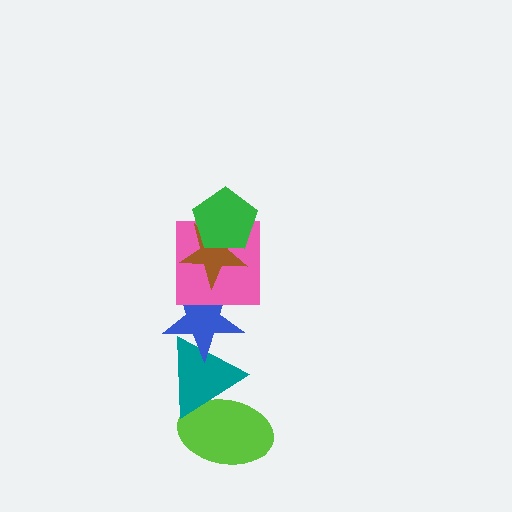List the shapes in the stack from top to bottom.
From top to bottom: the green pentagon, the brown star, the pink square, the blue star, the teal triangle, the lime ellipse.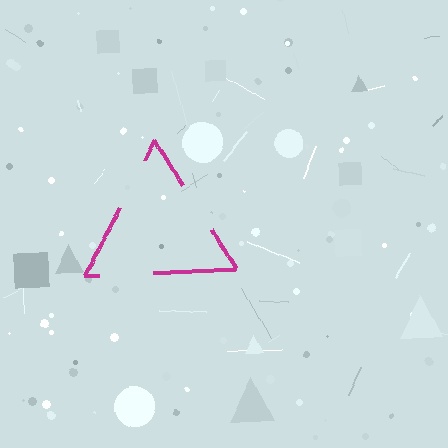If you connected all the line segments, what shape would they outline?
They would outline a triangle.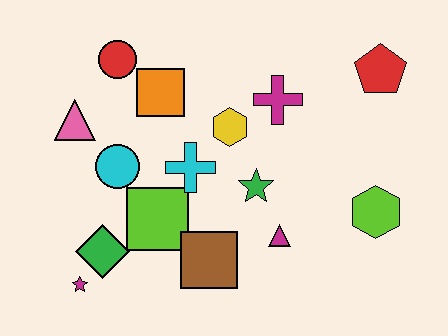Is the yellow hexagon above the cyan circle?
Yes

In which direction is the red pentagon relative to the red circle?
The red pentagon is to the right of the red circle.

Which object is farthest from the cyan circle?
The red pentagon is farthest from the cyan circle.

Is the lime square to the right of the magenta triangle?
No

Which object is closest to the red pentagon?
The magenta cross is closest to the red pentagon.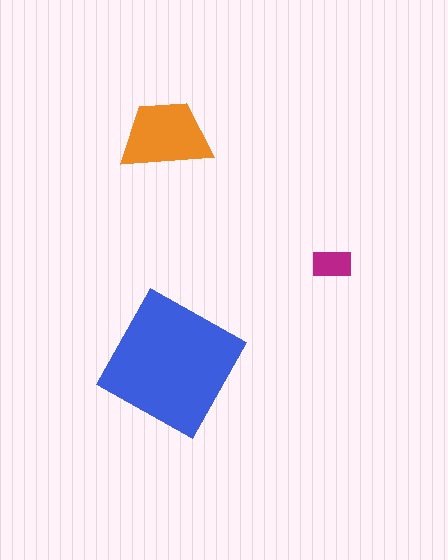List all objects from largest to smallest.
The blue square, the orange trapezoid, the magenta rectangle.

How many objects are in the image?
There are 3 objects in the image.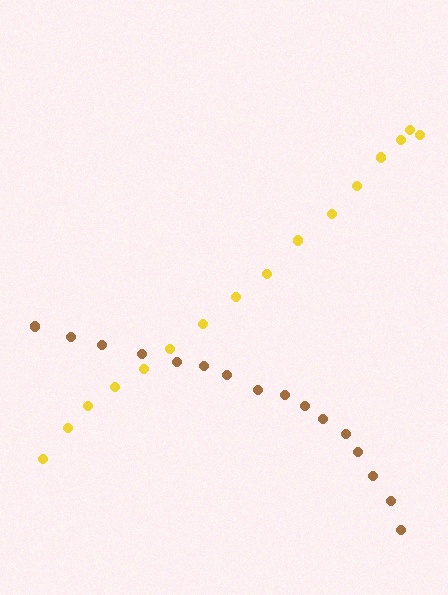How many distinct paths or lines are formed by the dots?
There are 2 distinct paths.